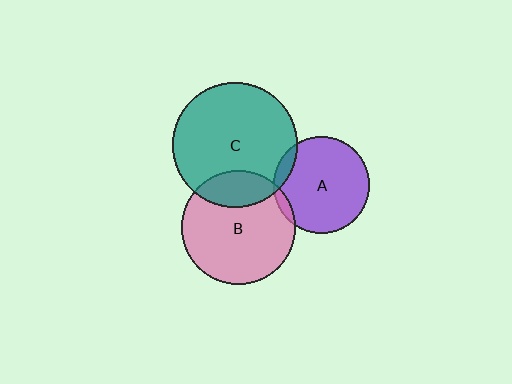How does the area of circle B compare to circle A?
Approximately 1.4 times.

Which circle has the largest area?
Circle C (teal).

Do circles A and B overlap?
Yes.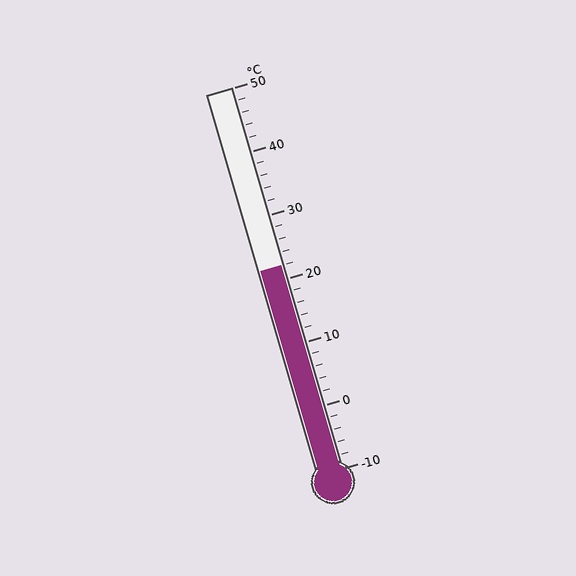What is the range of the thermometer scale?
The thermometer scale ranges from -10°C to 50°C.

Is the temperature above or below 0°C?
The temperature is above 0°C.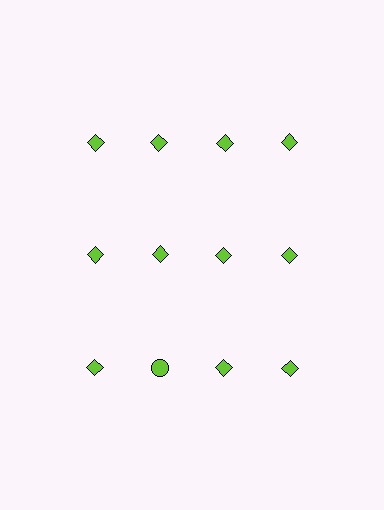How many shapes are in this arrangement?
There are 12 shapes arranged in a grid pattern.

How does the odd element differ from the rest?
It has a different shape: circle instead of diamond.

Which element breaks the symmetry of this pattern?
The lime circle in the third row, second from left column breaks the symmetry. All other shapes are lime diamonds.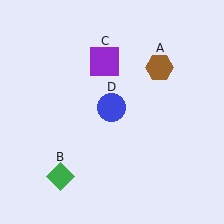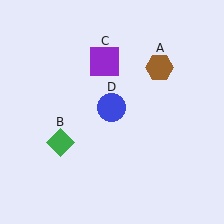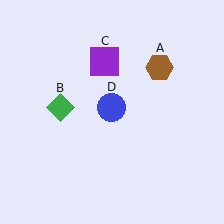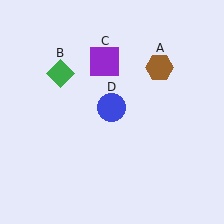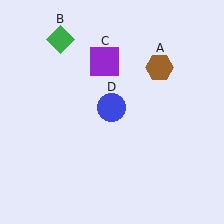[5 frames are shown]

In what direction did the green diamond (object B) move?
The green diamond (object B) moved up.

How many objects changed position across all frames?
1 object changed position: green diamond (object B).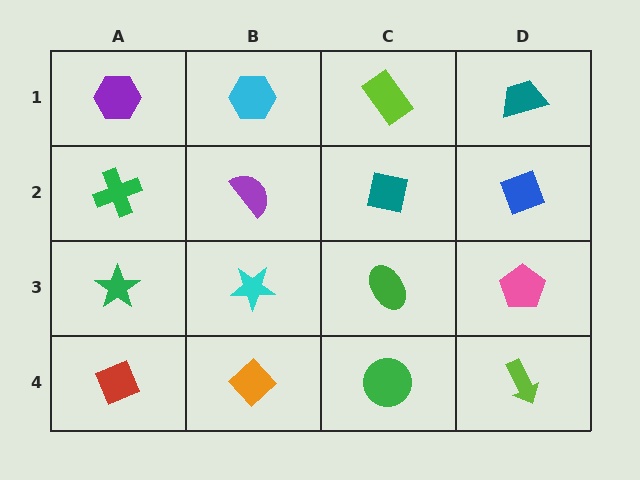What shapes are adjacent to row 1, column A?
A green cross (row 2, column A), a cyan hexagon (row 1, column B).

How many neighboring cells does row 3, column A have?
3.